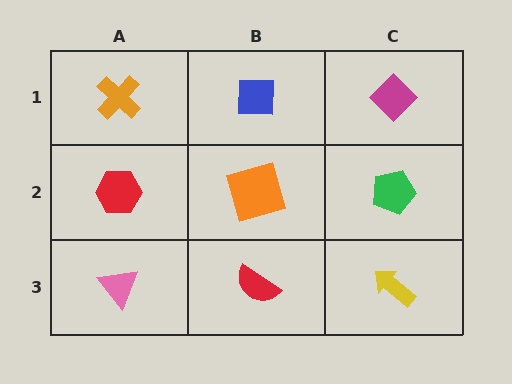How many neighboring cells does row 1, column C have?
2.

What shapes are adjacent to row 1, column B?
An orange square (row 2, column B), an orange cross (row 1, column A), a magenta diamond (row 1, column C).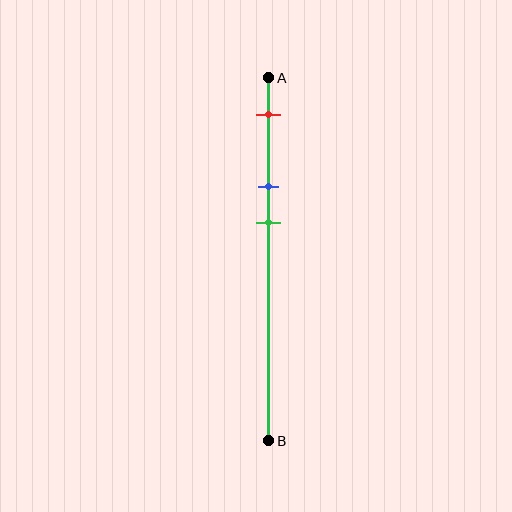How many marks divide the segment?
There are 3 marks dividing the segment.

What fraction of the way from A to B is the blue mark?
The blue mark is approximately 30% (0.3) of the way from A to B.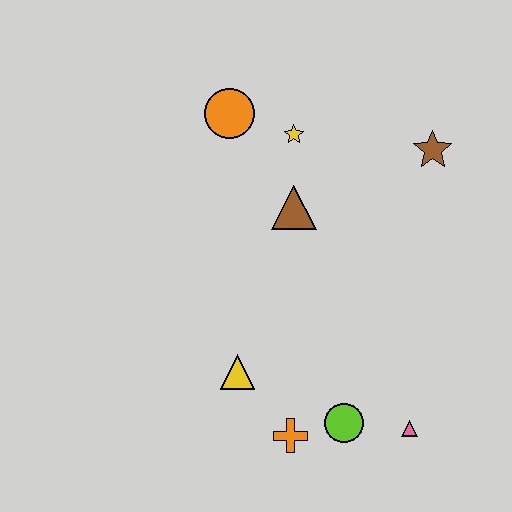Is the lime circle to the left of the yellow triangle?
No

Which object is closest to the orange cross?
The lime circle is closest to the orange cross.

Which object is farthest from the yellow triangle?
The brown star is farthest from the yellow triangle.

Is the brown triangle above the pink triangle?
Yes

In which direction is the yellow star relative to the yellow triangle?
The yellow star is above the yellow triangle.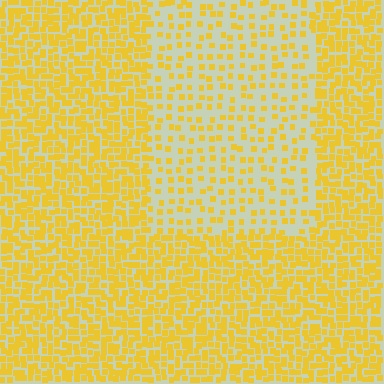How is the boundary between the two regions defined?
The boundary is defined by a change in element density (approximately 2.4x ratio). All elements are the same color, size, and shape.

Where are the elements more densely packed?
The elements are more densely packed outside the rectangle boundary.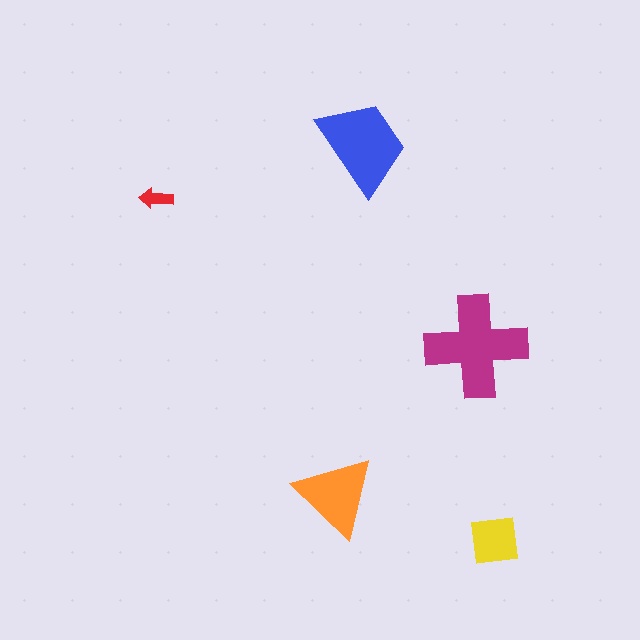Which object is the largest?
The magenta cross.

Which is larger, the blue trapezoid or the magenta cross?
The magenta cross.